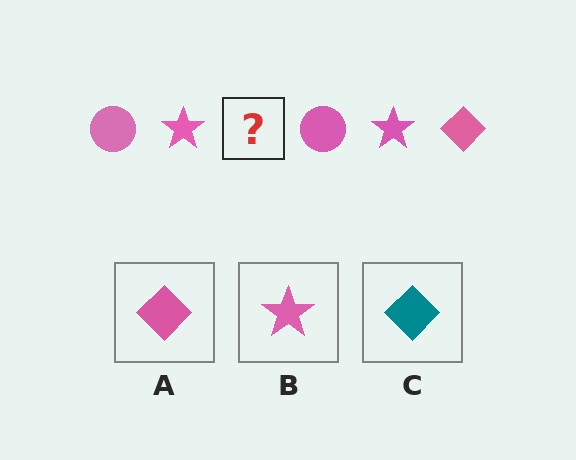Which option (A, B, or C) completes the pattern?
A.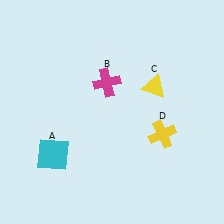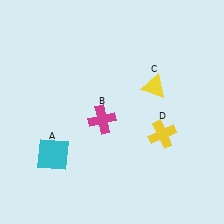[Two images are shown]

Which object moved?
The magenta cross (B) moved down.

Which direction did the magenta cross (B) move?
The magenta cross (B) moved down.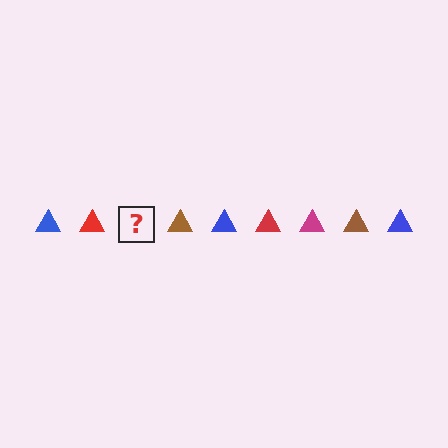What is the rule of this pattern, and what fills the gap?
The rule is that the pattern cycles through blue, red, magenta, brown triangles. The gap should be filled with a magenta triangle.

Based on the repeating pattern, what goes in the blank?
The blank should be a magenta triangle.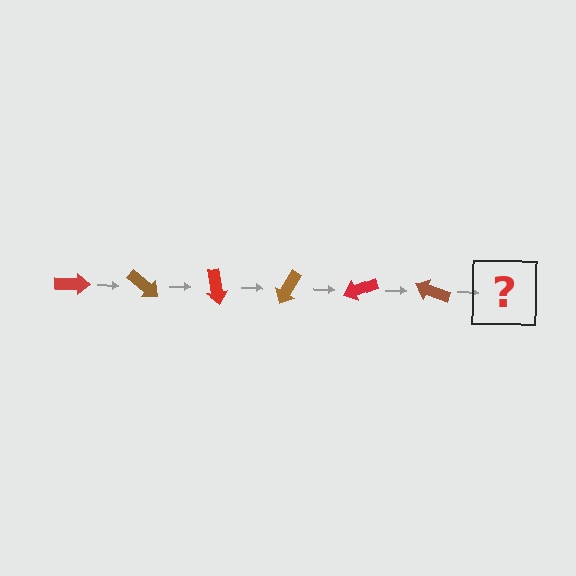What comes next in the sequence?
The next element should be a red arrow, rotated 240 degrees from the start.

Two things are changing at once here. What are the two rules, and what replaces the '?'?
The two rules are that it rotates 40 degrees each step and the color cycles through red and brown. The '?' should be a red arrow, rotated 240 degrees from the start.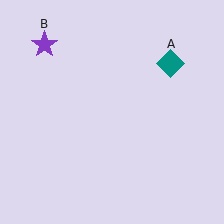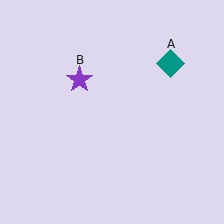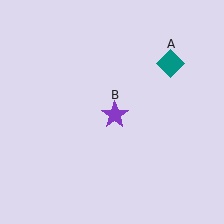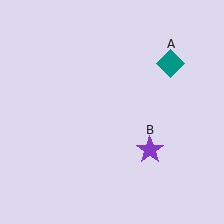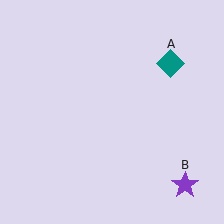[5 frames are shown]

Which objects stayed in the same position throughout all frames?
Teal diamond (object A) remained stationary.